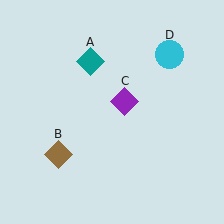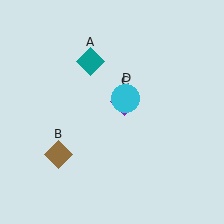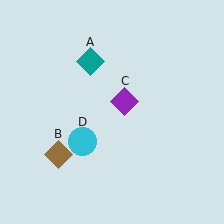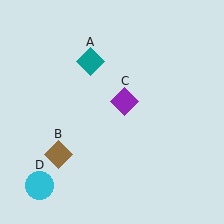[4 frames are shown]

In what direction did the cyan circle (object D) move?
The cyan circle (object D) moved down and to the left.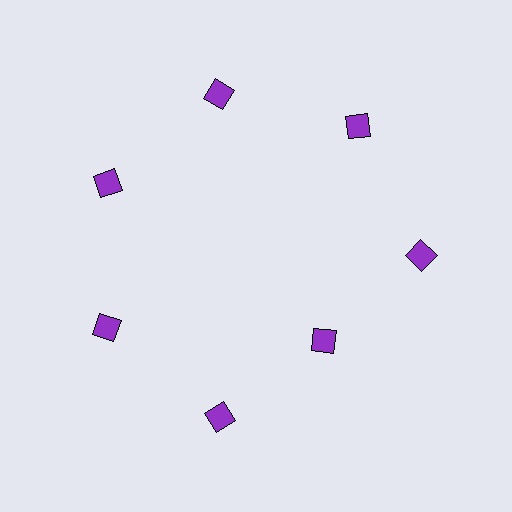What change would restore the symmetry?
The symmetry would be restored by moving it outward, back onto the ring so that all 7 diamonds sit at equal angles and equal distance from the center.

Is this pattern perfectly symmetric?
No. The 7 purple diamonds are arranged in a ring, but one element near the 5 o'clock position is pulled inward toward the center, breaking the 7-fold rotational symmetry.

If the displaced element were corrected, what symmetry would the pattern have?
It would have 7-fold rotational symmetry — the pattern would map onto itself every 51 degrees.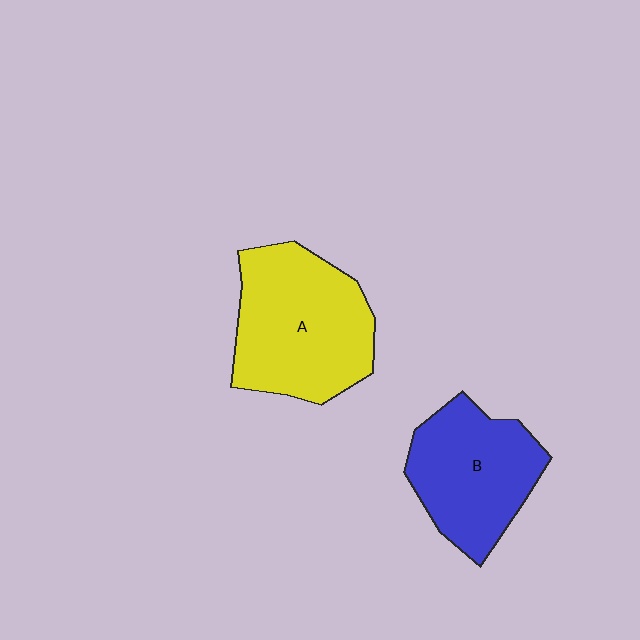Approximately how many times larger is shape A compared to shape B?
Approximately 1.2 times.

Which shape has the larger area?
Shape A (yellow).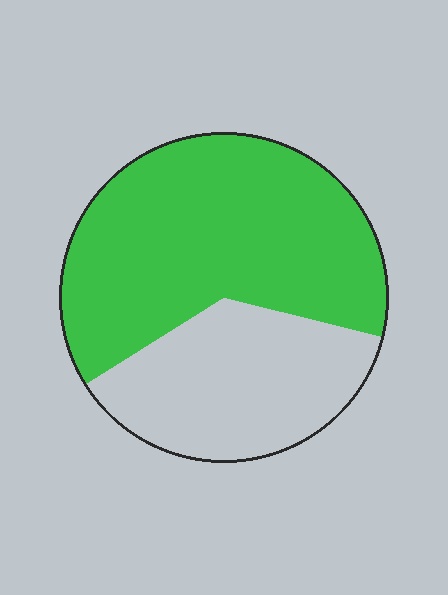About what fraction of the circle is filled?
About five eighths (5/8).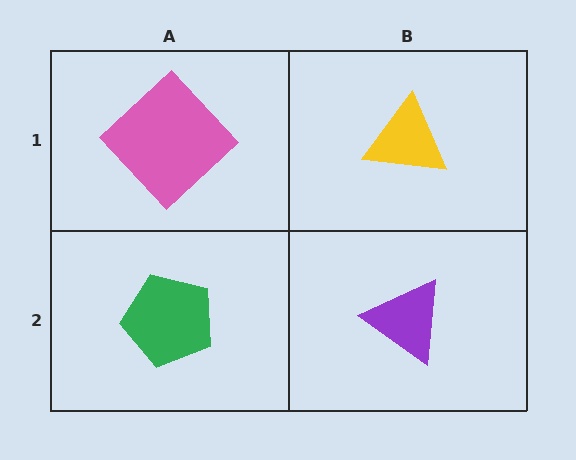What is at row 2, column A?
A green pentagon.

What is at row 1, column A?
A pink diamond.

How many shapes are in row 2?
2 shapes.